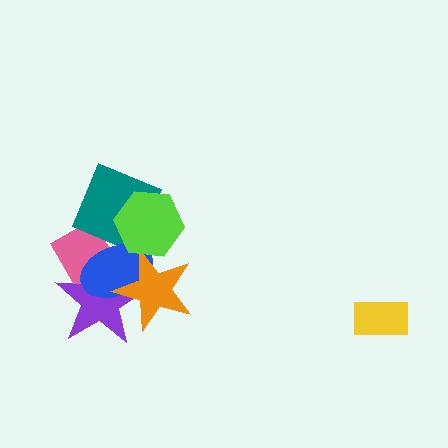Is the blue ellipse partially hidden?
Yes, it is partially covered by another shape.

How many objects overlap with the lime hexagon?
3 objects overlap with the lime hexagon.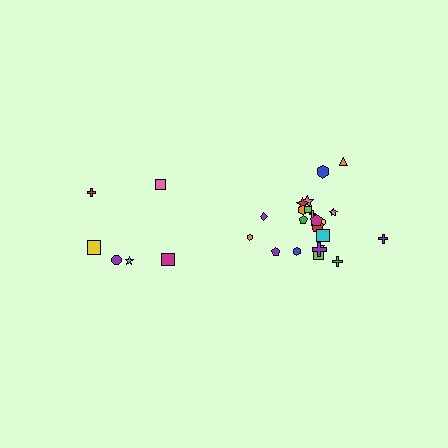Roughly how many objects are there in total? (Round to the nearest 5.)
Roughly 30 objects in total.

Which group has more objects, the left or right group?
The right group.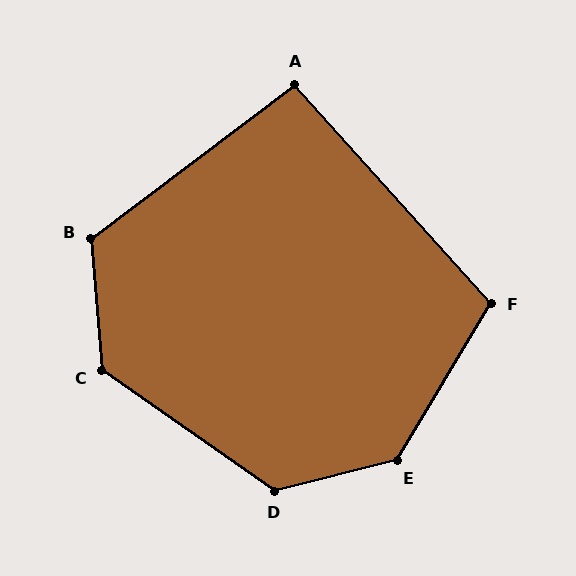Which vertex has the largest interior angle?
E, at approximately 135 degrees.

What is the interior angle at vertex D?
Approximately 131 degrees (obtuse).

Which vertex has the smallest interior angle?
A, at approximately 95 degrees.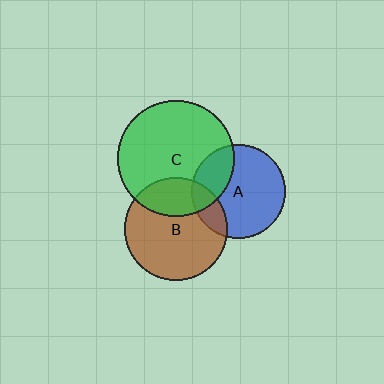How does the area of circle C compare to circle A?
Approximately 1.5 times.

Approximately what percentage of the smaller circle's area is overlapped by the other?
Approximately 25%.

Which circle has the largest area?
Circle C (green).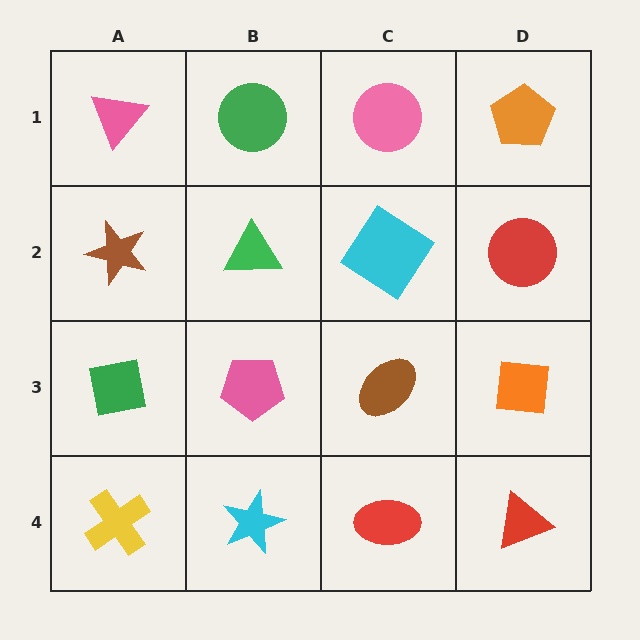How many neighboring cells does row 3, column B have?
4.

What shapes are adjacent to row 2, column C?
A pink circle (row 1, column C), a brown ellipse (row 3, column C), a green triangle (row 2, column B), a red circle (row 2, column D).